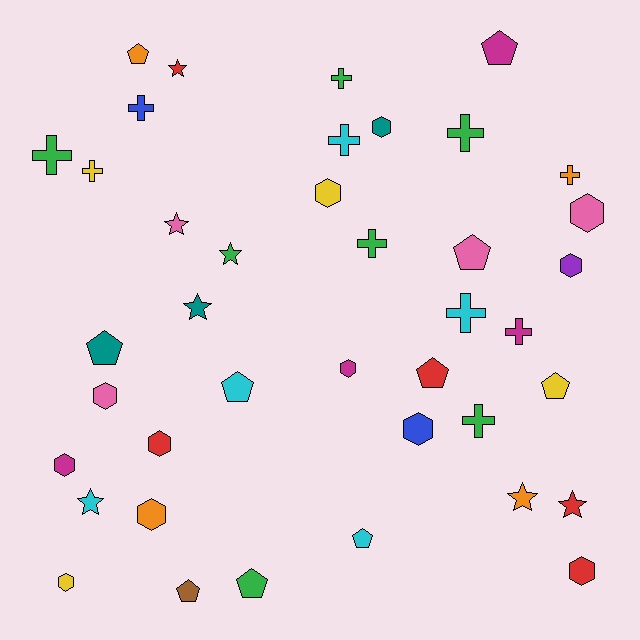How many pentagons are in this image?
There are 10 pentagons.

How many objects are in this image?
There are 40 objects.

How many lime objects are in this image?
There are no lime objects.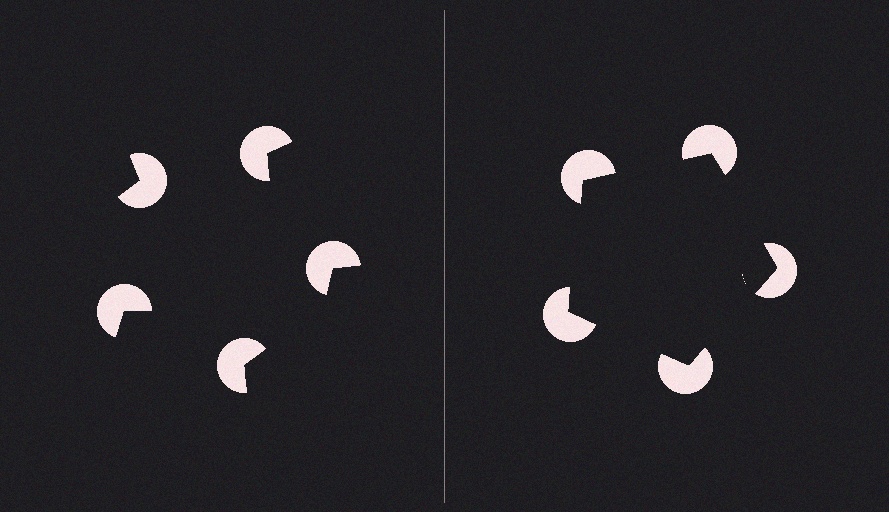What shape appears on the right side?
An illusory pentagon.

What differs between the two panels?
The pac-man discs are positioned identically on both sides; only the wedge orientations differ. On the right they align to a pentagon; on the left they are misaligned.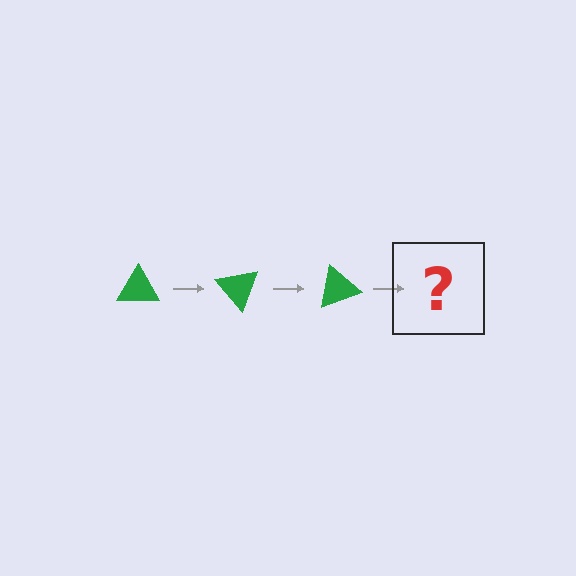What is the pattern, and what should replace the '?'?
The pattern is that the triangle rotates 50 degrees each step. The '?' should be a green triangle rotated 150 degrees.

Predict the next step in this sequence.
The next step is a green triangle rotated 150 degrees.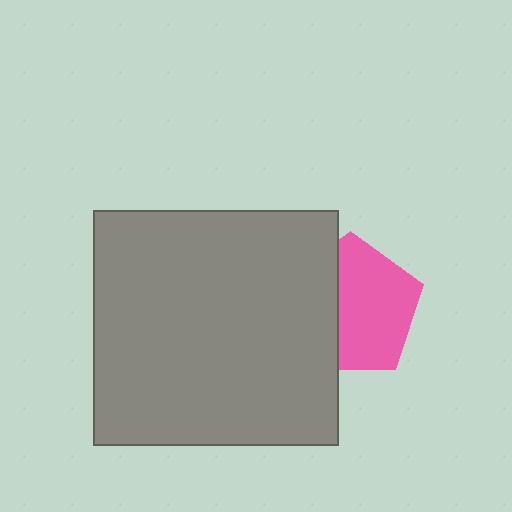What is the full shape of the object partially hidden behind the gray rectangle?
The partially hidden object is a pink pentagon.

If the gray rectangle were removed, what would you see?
You would see the complete pink pentagon.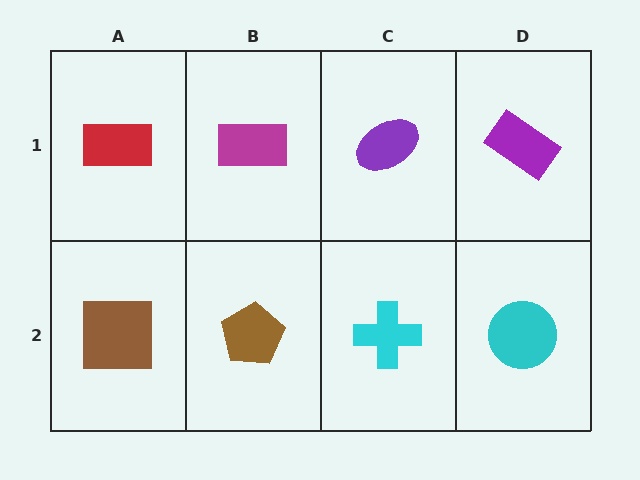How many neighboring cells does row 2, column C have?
3.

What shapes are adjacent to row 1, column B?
A brown pentagon (row 2, column B), a red rectangle (row 1, column A), a purple ellipse (row 1, column C).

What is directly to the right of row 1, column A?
A magenta rectangle.